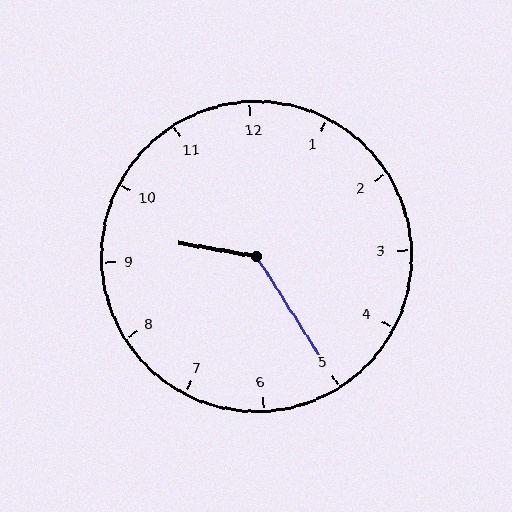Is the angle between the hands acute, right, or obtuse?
It is obtuse.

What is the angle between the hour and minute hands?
Approximately 132 degrees.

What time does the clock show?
9:25.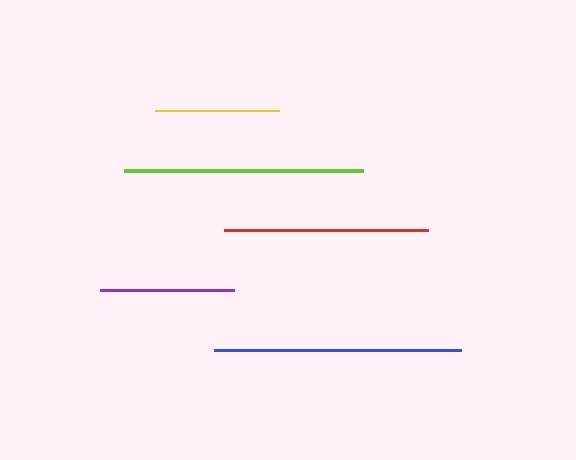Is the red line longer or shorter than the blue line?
The blue line is longer than the red line.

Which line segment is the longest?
The blue line is the longest at approximately 247 pixels.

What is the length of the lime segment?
The lime segment is approximately 239 pixels long.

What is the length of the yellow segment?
The yellow segment is approximately 124 pixels long.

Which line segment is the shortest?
The yellow line is the shortest at approximately 124 pixels.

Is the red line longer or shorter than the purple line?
The red line is longer than the purple line.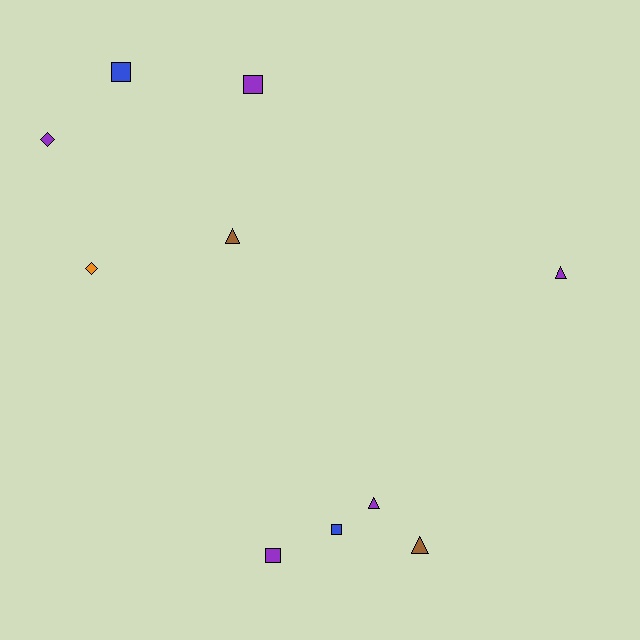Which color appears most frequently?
Purple, with 5 objects.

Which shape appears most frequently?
Square, with 4 objects.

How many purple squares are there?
There are 2 purple squares.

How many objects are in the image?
There are 10 objects.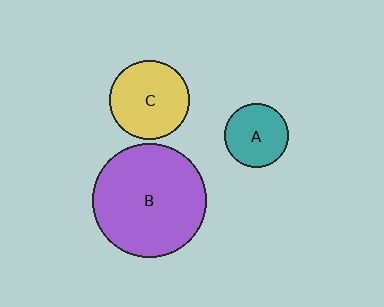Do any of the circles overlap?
No, none of the circles overlap.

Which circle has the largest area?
Circle B (purple).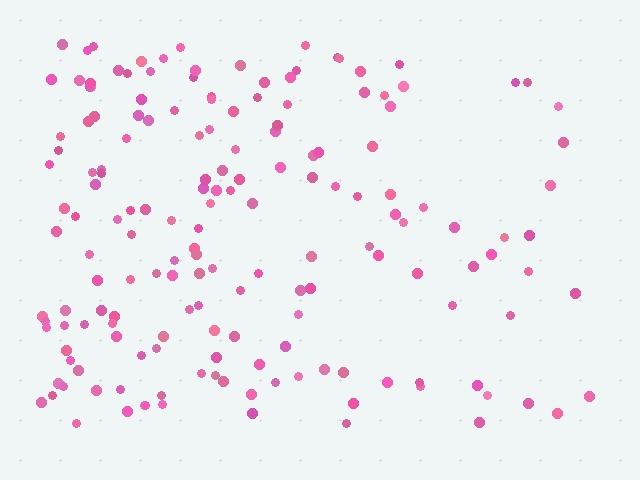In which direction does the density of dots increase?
From right to left, with the left side densest.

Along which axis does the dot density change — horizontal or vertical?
Horizontal.